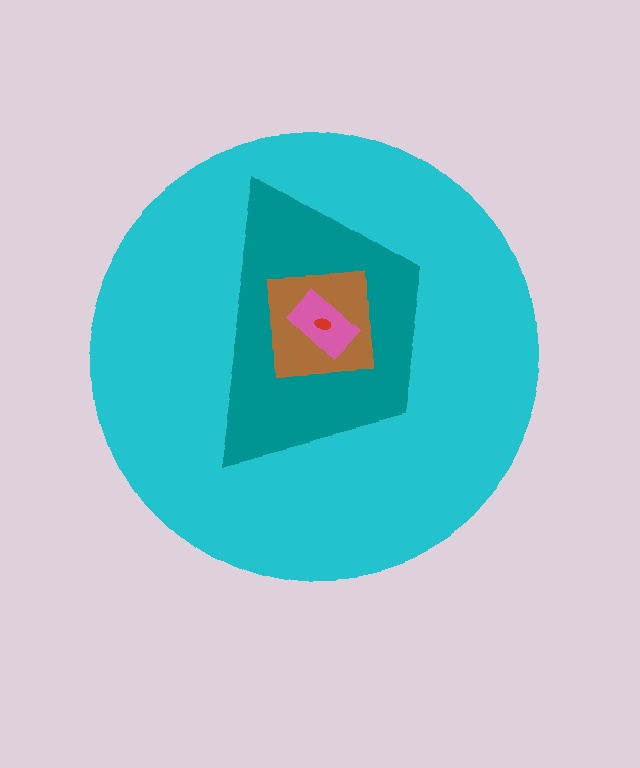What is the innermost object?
The red ellipse.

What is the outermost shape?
The cyan circle.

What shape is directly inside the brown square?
The pink rectangle.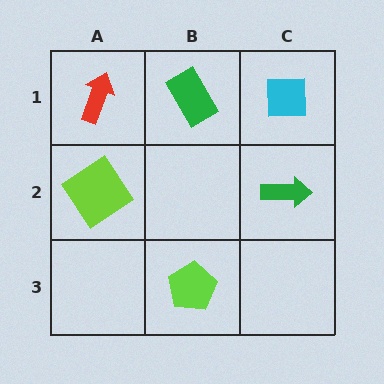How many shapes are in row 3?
1 shape.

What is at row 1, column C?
A cyan square.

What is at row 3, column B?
A lime pentagon.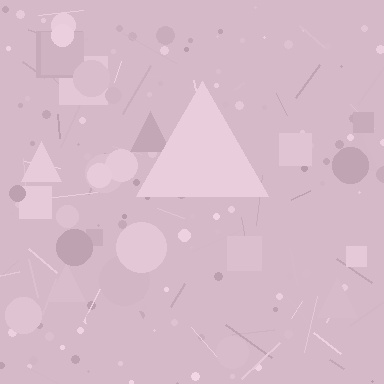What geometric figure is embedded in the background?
A triangle is embedded in the background.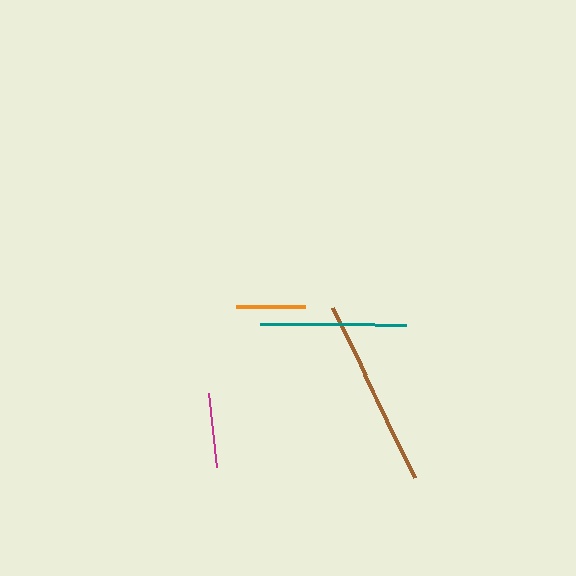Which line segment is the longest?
The brown line is the longest at approximately 188 pixels.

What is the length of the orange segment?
The orange segment is approximately 70 pixels long.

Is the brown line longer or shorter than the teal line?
The brown line is longer than the teal line.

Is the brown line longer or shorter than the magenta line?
The brown line is longer than the magenta line.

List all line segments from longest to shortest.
From longest to shortest: brown, teal, magenta, orange.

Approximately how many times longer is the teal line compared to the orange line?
The teal line is approximately 2.1 times the length of the orange line.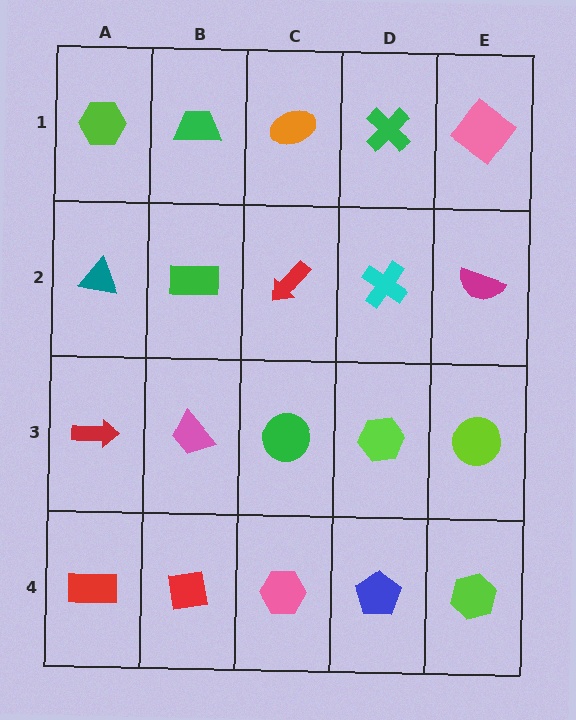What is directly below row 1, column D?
A cyan cross.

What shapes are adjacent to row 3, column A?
A teal triangle (row 2, column A), a red rectangle (row 4, column A), a pink trapezoid (row 3, column B).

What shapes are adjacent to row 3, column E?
A magenta semicircle (row 2, column E), a lime hexagon (row 4, column E), a lime hexagon (row 3, column D).